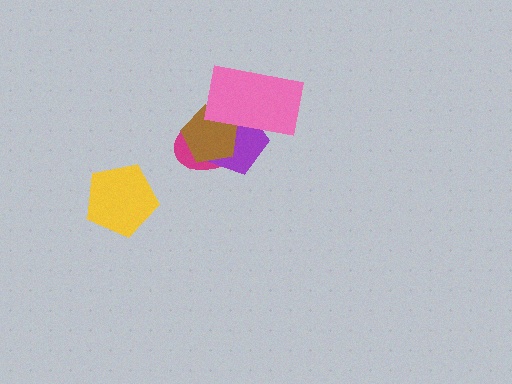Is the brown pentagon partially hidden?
Yes, it is partially covered by another shape.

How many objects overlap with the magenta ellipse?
3 objects overlap with the magenta ellipse.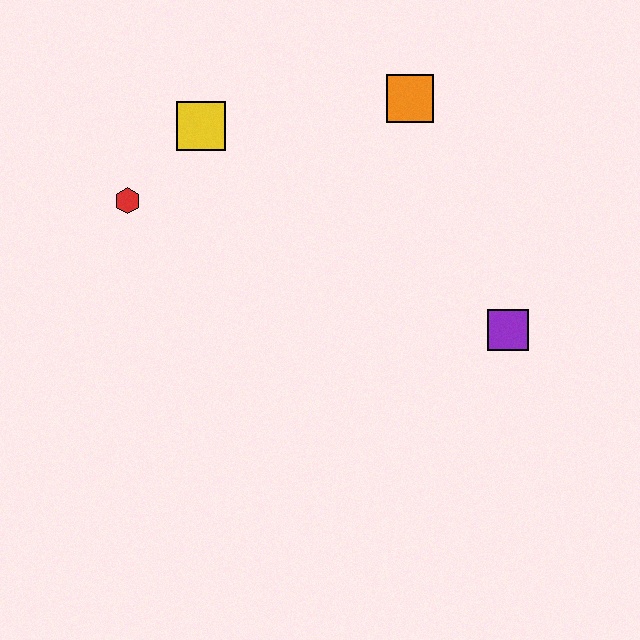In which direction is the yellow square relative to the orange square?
The yellow square is to the left of the orange square.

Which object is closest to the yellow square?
The red hexagon is closest to the yellow square.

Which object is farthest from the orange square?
The red hexagon is farthest from the orange square.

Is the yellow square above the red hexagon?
Yes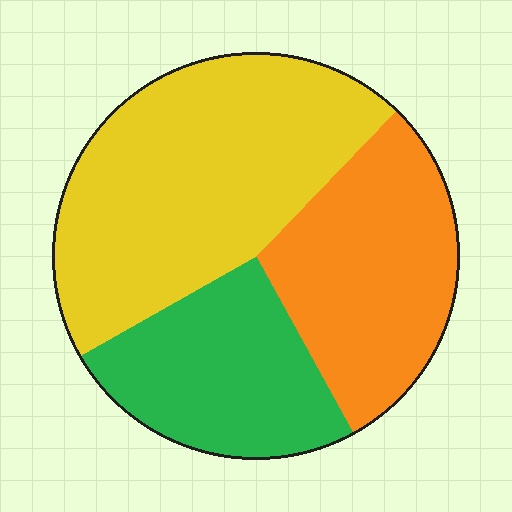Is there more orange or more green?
Orange.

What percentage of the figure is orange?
Orange covers around 30% of the figure.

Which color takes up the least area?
Green, at roughly 25%.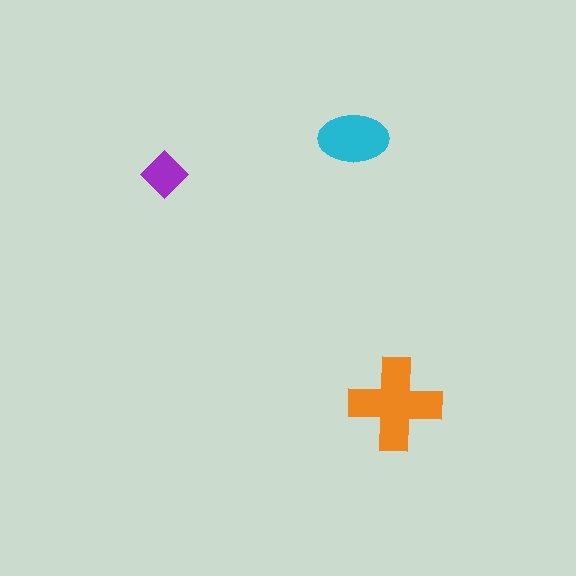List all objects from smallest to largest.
The purple diamond, the cyan ellipse, the orange cross.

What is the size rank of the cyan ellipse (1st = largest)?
2nd.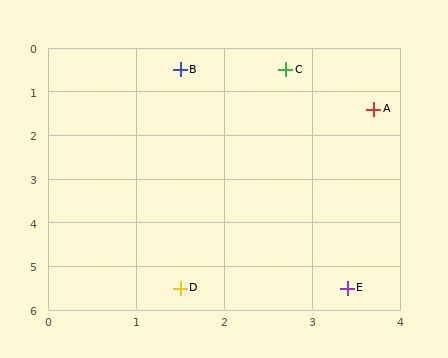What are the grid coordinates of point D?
Point D is at approximately (1.5, 5.5).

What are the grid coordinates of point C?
Point C is at approximately (2.7, 0.5).